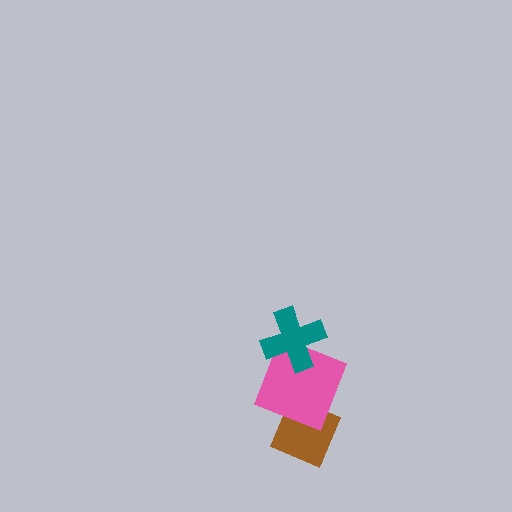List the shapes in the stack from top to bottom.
From top to bottom: the teal cross, the pink square, the brown diamond.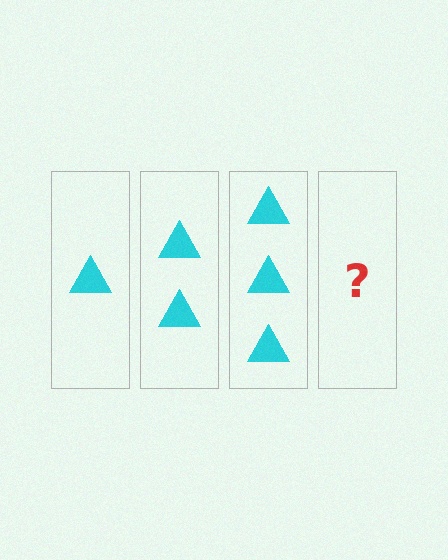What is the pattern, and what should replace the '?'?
The pattern is that each step adds one more triangle. The '?' should be 4 triangles.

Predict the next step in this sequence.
The next step is 4 triangles.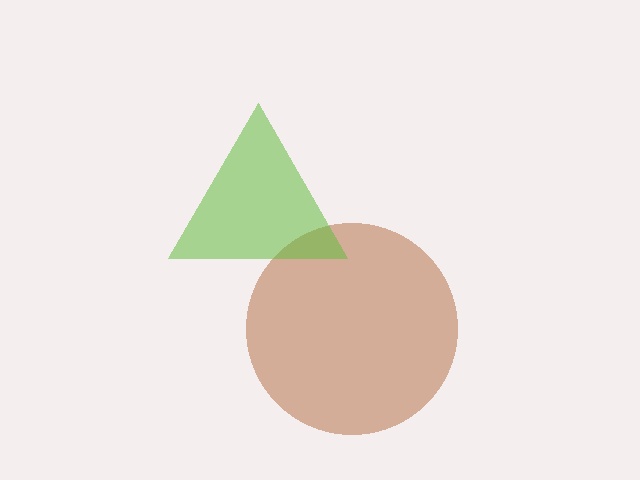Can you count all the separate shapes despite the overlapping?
Yes, there are 2 separate shapes.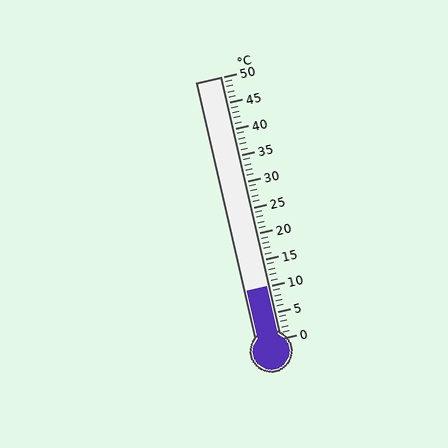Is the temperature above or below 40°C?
The temperature is below 40°C.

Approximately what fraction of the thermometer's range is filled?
The thermometer is filled to approximately 20% of its range.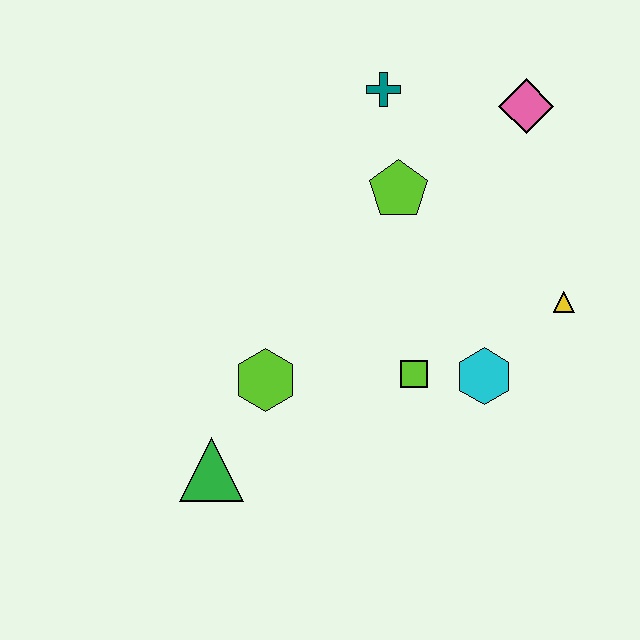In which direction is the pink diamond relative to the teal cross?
The pink diamond is to the right of the teal cross.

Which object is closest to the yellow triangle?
The cyan hexagon is closest to the yellow triangle.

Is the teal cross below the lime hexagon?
No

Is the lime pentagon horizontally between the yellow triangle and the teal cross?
Yes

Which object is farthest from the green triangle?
The pink diamond is farthest from the green triangle.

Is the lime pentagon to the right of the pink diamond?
No